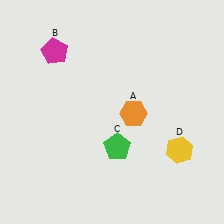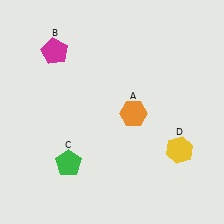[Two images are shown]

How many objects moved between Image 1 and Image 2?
1 object moved between the two images.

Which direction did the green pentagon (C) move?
The green pentagon (C) moved left.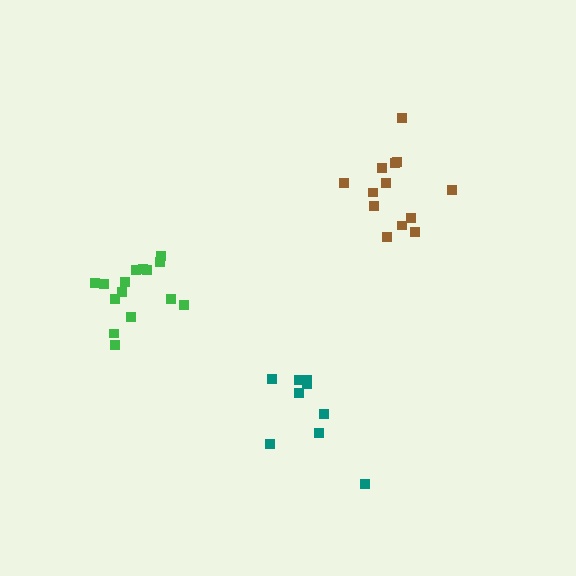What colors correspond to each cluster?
The clusters are colored: teal, green, brown.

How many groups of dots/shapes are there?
There are 3 groups.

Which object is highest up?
The brown cluster is topmost.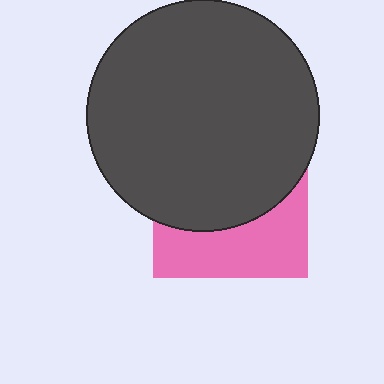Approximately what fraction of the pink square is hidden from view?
Roughly 62% of the pink square is hidden behind the dark gray circle.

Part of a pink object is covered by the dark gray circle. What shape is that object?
It is a square.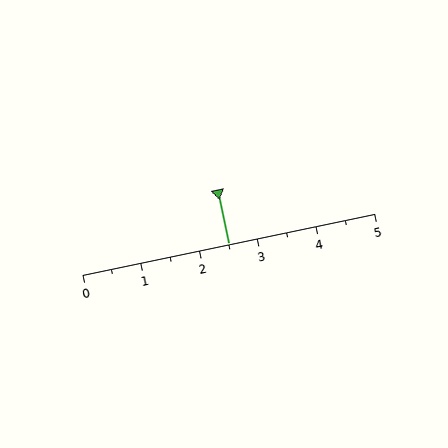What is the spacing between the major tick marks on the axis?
The major ticks are spaced 1 apart.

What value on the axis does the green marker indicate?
The marker indicates approximately 2.5.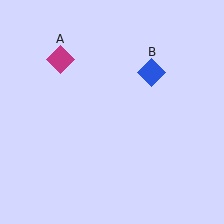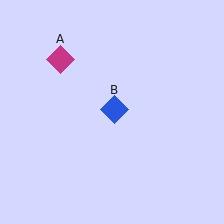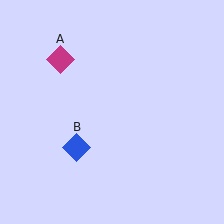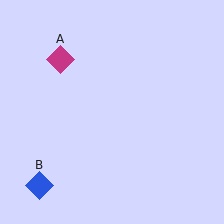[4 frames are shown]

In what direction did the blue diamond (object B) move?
The blue diamond (object B) moved down and to the left.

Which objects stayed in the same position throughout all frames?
Magenta diamond (object A) remained stationary.